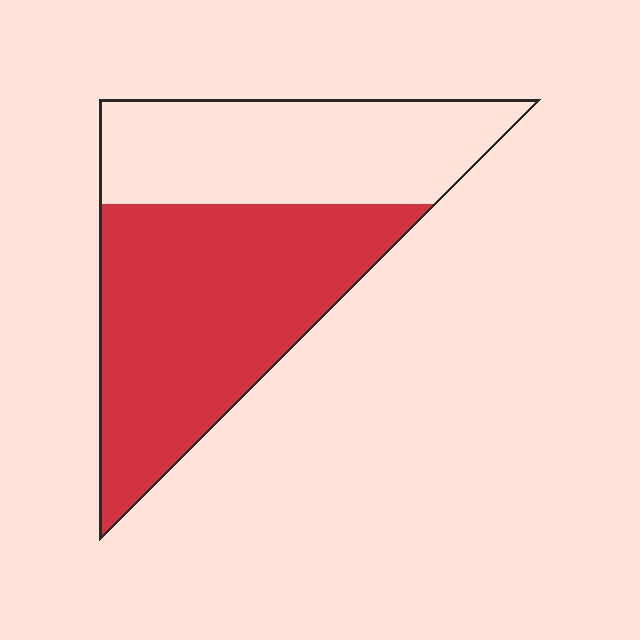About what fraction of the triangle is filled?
About three fifths (3/5).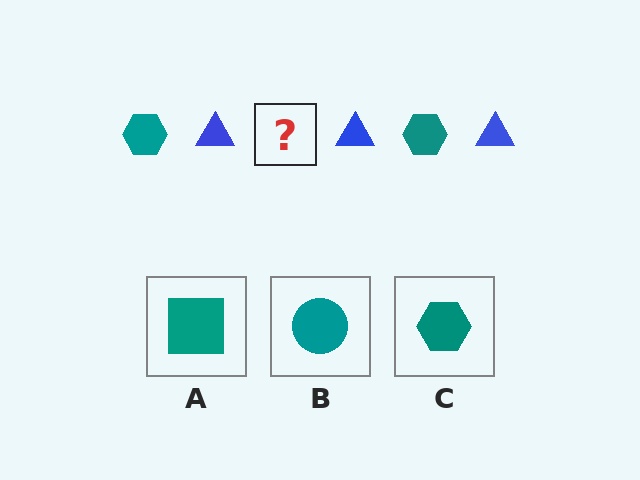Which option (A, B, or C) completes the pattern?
C.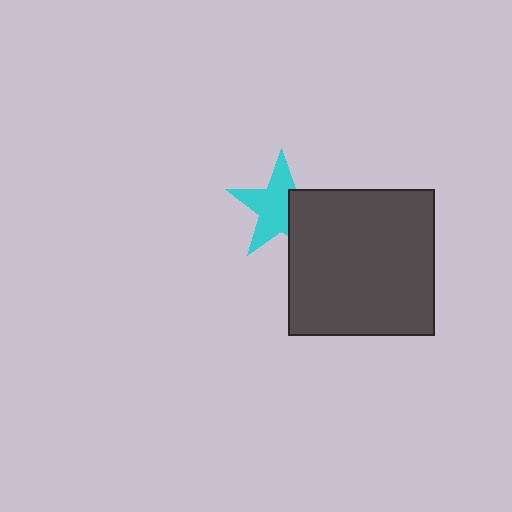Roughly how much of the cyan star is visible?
About half of it is visible (roughly 63%).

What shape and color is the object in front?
The object in front is a dark gray square.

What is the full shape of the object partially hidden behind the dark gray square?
The partially hidden object is a cyan star.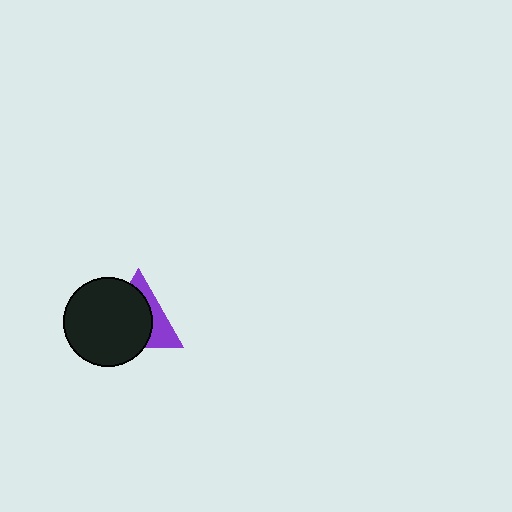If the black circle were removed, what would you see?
You would see the complete purple triangle.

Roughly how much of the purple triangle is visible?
A small part of it is visible (roughly 35%).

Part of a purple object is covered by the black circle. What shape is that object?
It is a triangle.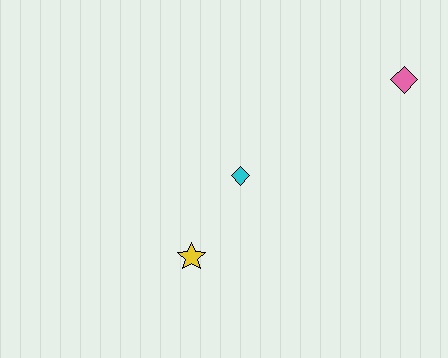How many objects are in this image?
There are 3 objects.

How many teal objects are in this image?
There are no teal objects.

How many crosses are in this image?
There are no crosses.